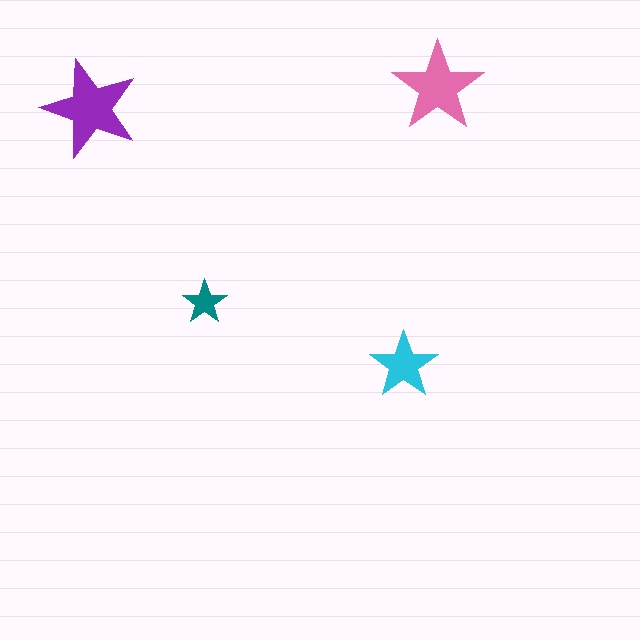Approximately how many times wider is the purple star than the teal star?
About 2 times wider.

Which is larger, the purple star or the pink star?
The purple one.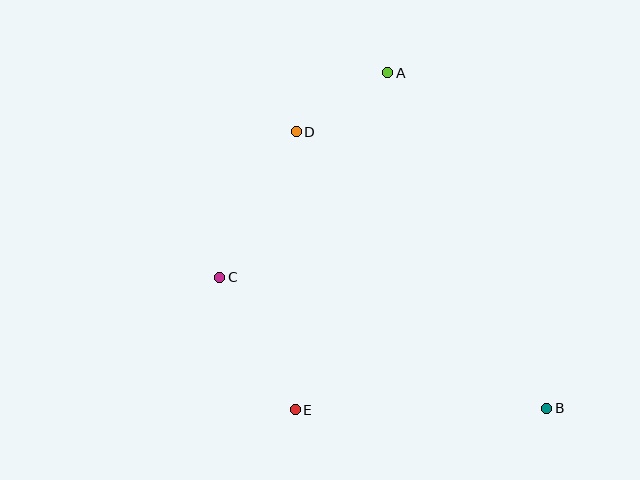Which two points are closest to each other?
Points A and D are closest to each other.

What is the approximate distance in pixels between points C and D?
The distance between C and D is approximately 164 pixels.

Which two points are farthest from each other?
Points B and D are farthest from each other.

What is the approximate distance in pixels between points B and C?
The distance between B and C is approximately 353 pixels.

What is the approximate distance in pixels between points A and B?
The distance between A and B is approximately 371 pixels.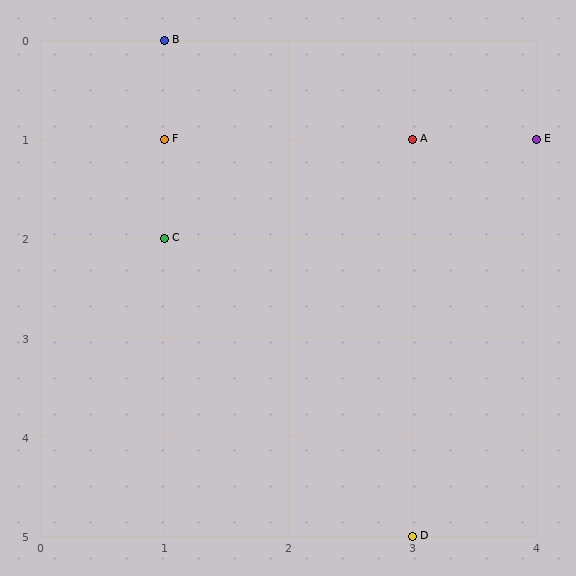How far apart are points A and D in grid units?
Points A and D are 4 rows apart.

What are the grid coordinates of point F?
Point F is at grid coordinates (1, 1).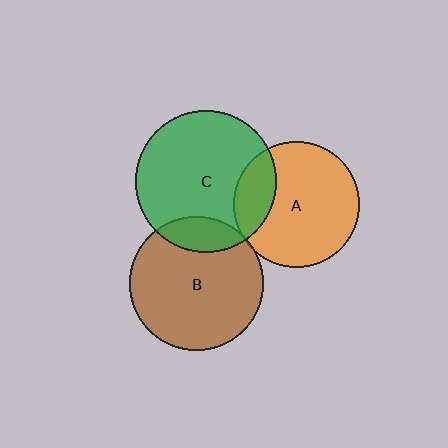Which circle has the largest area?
Circle C (green).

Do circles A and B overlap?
Yes.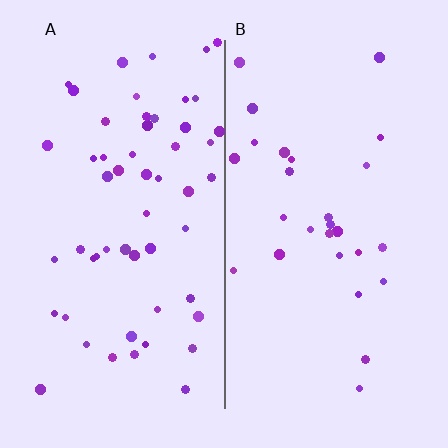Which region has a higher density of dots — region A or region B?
A (the left).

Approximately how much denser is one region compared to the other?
Approximately 2.0× — region A over region B.